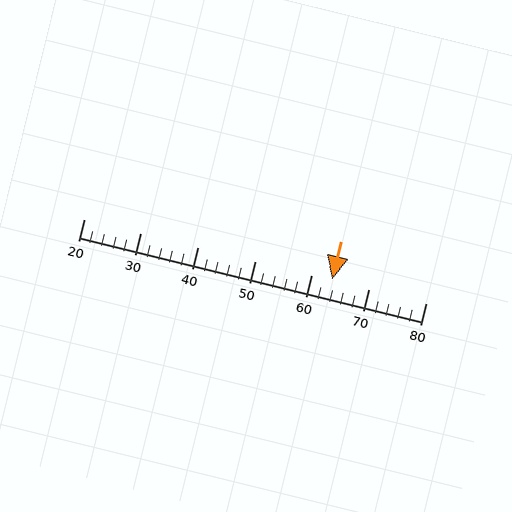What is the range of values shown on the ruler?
The ruler shows values from 20 to 80.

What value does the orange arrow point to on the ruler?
The orange arrow points to approximately 64.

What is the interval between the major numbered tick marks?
The major tick marks are spaced 10 units apart.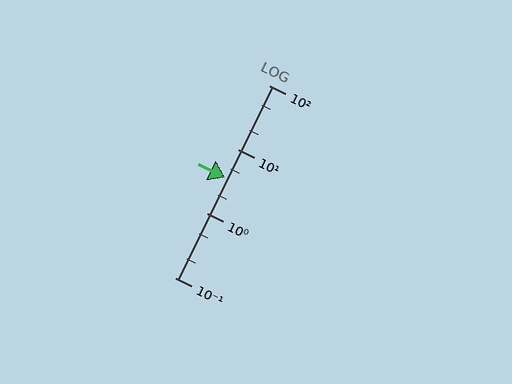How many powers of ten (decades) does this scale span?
The scale spans 3 decades, from 0.1 to 100.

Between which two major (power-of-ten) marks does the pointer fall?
The pointer is between 1 and 10.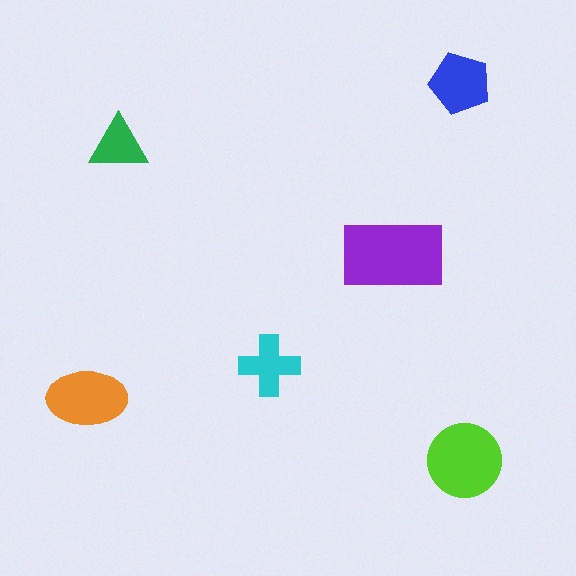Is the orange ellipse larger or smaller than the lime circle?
Smaller.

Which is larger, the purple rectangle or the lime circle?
The purple rectangle.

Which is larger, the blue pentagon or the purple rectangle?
The purple rectangle.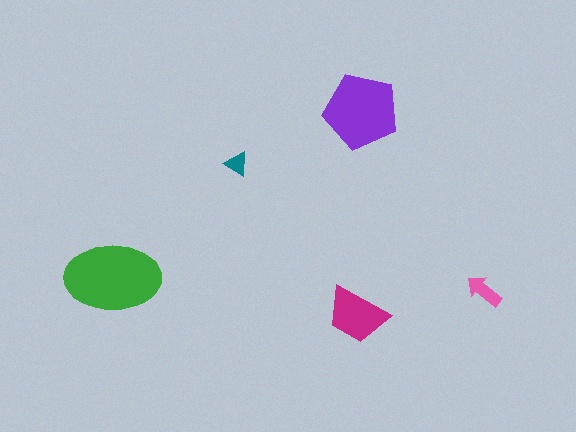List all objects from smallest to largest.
The teal triangle, the pink arrow, the magenta trapezoid, the purple pentagon, the green ellipse.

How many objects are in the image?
There are 5 objects in the image.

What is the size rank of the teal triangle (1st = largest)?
5th.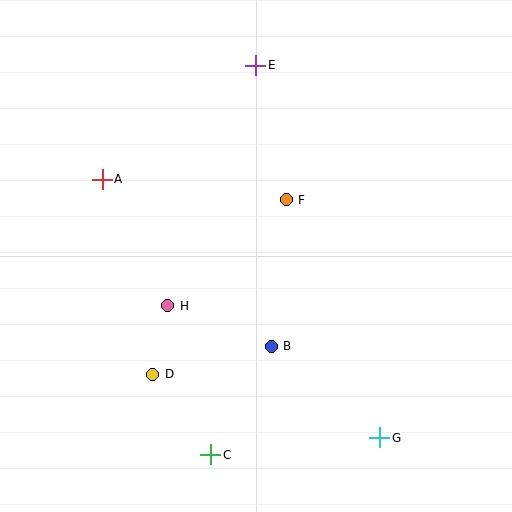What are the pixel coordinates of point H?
Point H is at (168, 306).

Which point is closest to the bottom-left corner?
Point D is closest to the bottom-left corner.